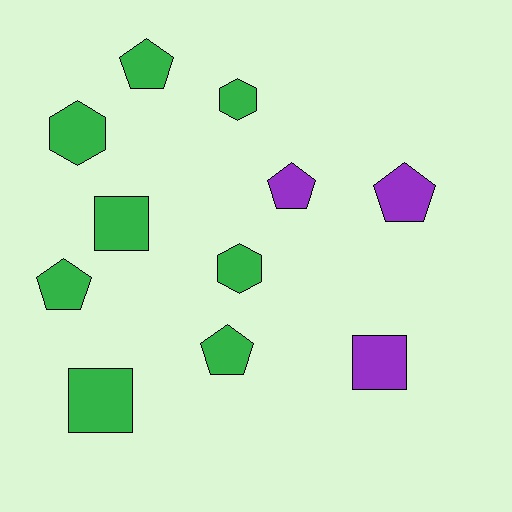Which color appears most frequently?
Green, with 8 objects.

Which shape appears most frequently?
Pentagon, with 5 objects.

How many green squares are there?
There are 2 green squares.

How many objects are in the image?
There are 11 objects.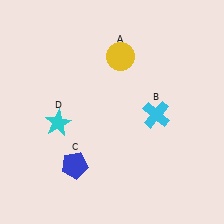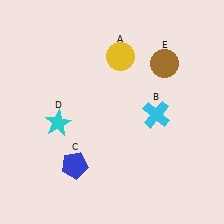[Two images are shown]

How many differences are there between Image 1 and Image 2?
There is 1 difference between the two images.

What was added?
A brown circle (E) was added in Image 2.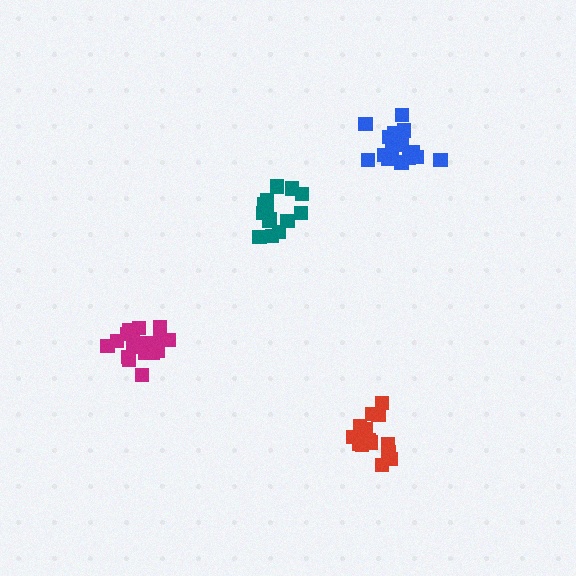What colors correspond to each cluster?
The clusters are colored: magenta, blue, red, teal.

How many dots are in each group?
Group 1: 18 dots, Group 2: 17 dots, Group 3: 16 dots, Group 4: 14 dots (65 total).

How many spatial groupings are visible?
There are 4 spatial groupings.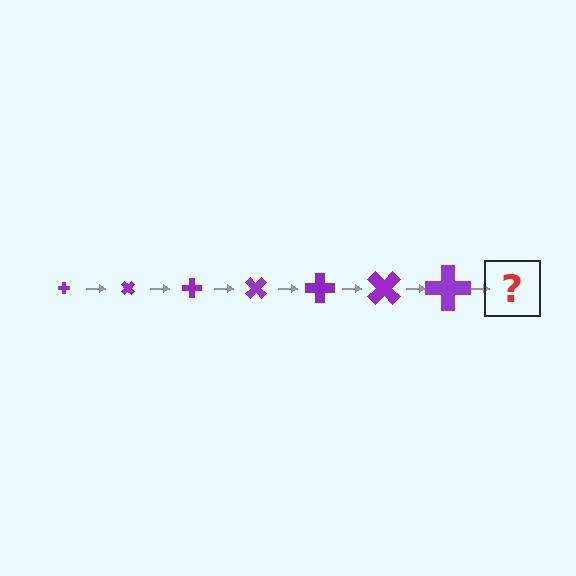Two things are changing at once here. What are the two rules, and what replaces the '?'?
The two rules are that the cross grows larger each step and it rotates 45 degrees each step. The '?' should be a cross, larger than the previous one and rotated 315 degrees from the start.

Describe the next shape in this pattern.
It should be a cross, larger than the previous one and rotated 315 degrees from the start.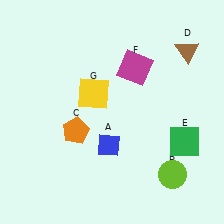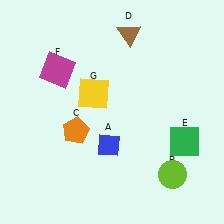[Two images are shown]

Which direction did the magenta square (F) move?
The magenta square (F) moved left.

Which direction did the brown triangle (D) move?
The brown triangle (D) moved left.